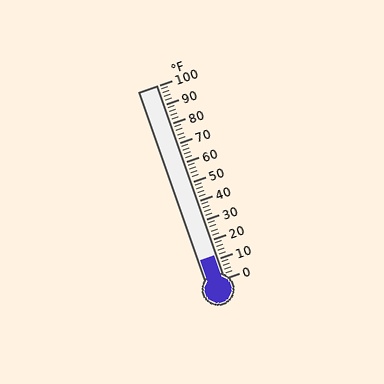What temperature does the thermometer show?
The thermometer shows approximately 12°F.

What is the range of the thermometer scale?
The thermometer scale ranges from 0°F to 100°F.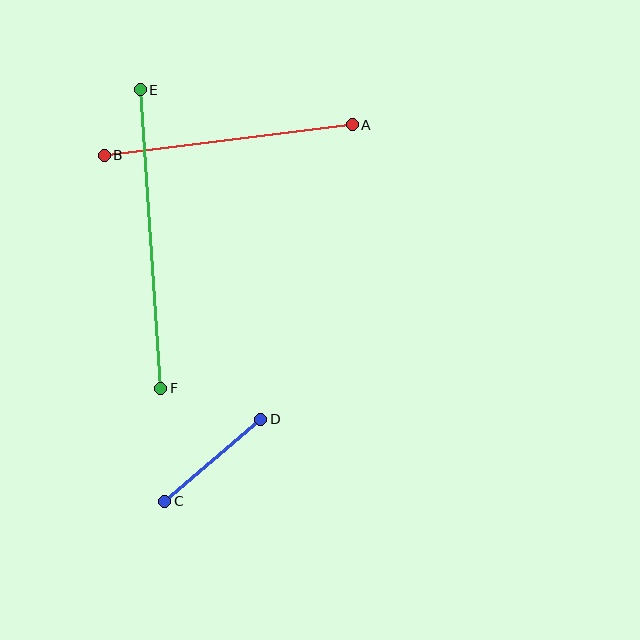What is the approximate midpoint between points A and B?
The midpoint is at approximately (228, 140) pixels.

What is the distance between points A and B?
The distance is approximately 250 pixels.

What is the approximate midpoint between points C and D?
The midpoint is at approximately (213, 460) pixels.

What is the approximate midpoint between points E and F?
The midpoint is at approximately (150, 239) pixels.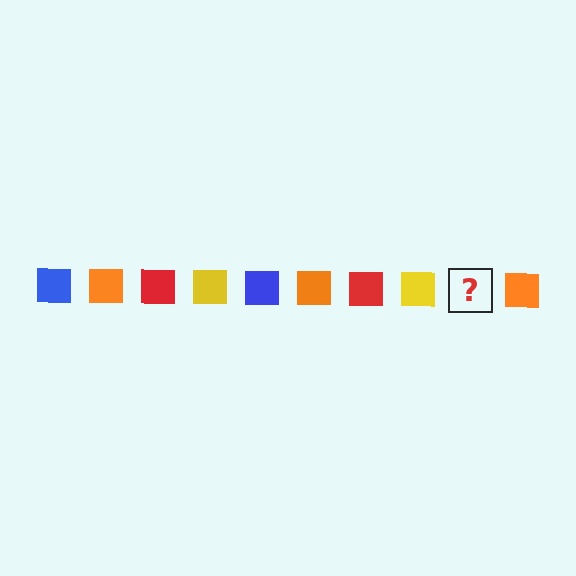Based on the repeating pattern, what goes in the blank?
The blank should be a blue square.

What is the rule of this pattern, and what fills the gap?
The rule is that the pattern cycles through blue, orange, red, yellow squares. The gap should be filled with a blue square.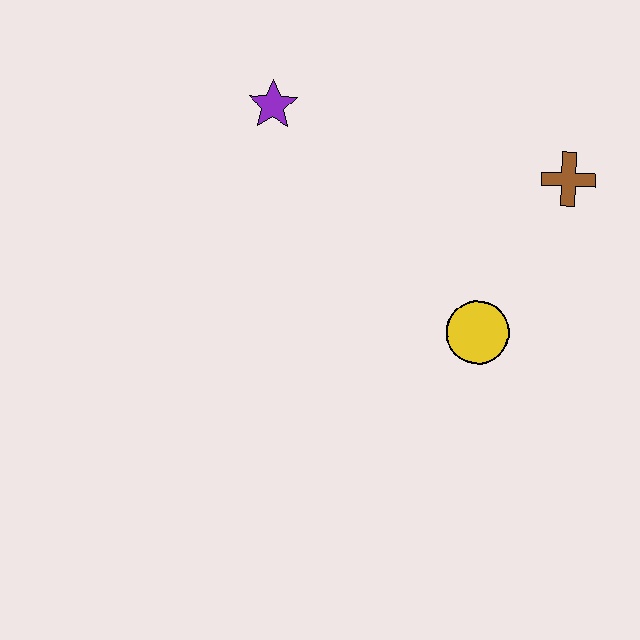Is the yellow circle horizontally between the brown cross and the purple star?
Yes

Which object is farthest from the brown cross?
The purple star is farthest from the brown cross.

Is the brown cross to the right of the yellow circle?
Yes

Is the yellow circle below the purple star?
Yes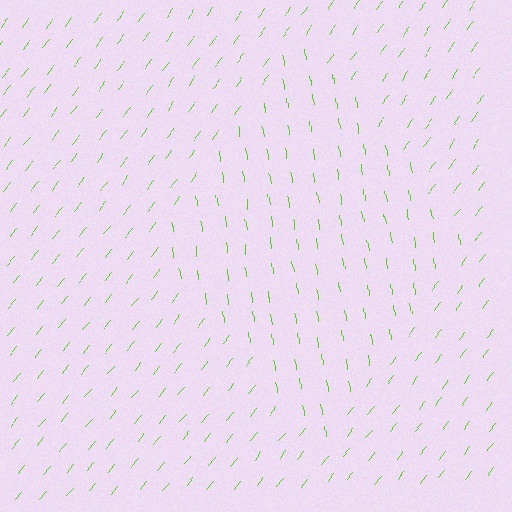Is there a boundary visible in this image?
Yes, there is a texture boundary formed by a change in line orientation.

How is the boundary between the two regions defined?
The boundary is defined purely by a change in line orientation (approximately 45 degrees difference). All lines are the same color and thickness.